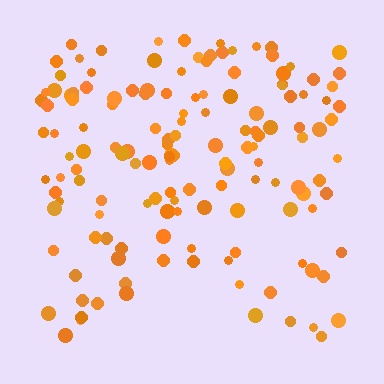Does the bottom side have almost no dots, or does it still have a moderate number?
Still a moderate number, just noticeably fewer than the top.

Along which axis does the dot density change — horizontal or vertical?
Vertical.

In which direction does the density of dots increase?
From bottom to top, with the top side densest.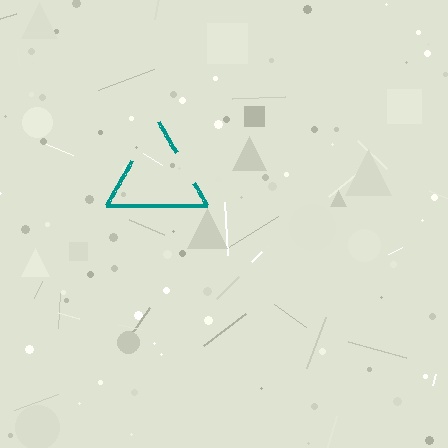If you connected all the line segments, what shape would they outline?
They would outline a triangle.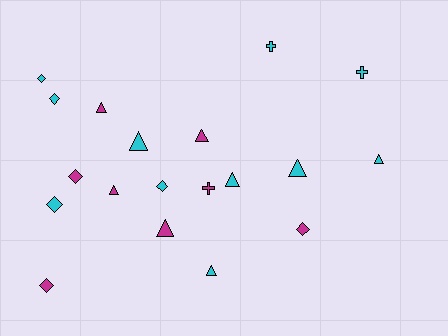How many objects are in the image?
There are 19 objects.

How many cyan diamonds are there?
There are 4 cyan diamonds.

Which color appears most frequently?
Cyan, with 11 objects.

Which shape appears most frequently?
Triangle, with 9 objects.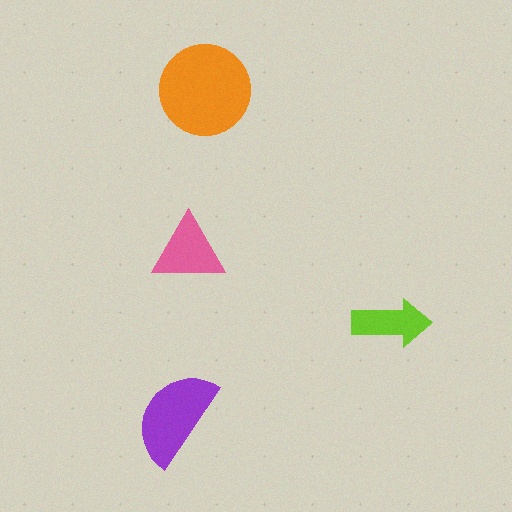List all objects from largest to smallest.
The orange circle, the purple semicircle, the pink triangle, the lime arrow.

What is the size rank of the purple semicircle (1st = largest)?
2nd.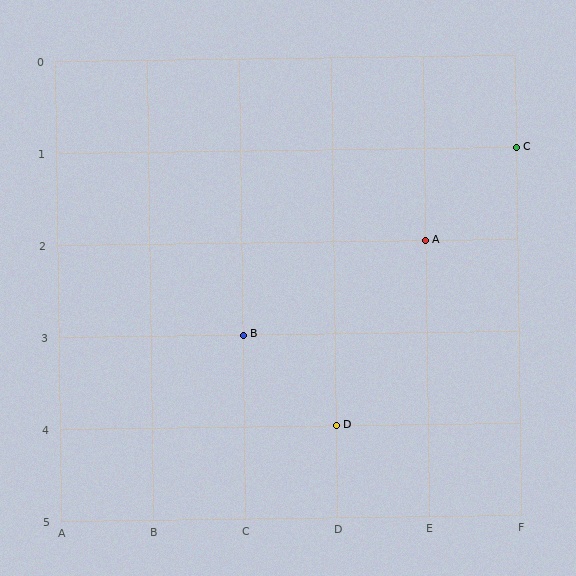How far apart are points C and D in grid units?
Points C and D are 2 columns and 3 rows apart (about 3.6 grid units diagonally).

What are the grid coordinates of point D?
Point D is at grid coordinates (D, 4).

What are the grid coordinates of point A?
Point A is at grid coordinates (E, 2).